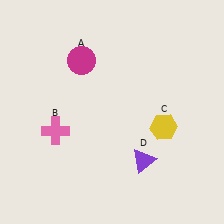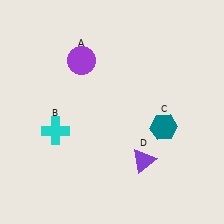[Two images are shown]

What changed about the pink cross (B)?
In Image 1, B is pink. In Image 2, it changed to cyan.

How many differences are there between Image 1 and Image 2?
There are 3 differences between the two images.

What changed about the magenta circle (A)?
In Image 1, A is magenta. In Image 2, it changed to purple.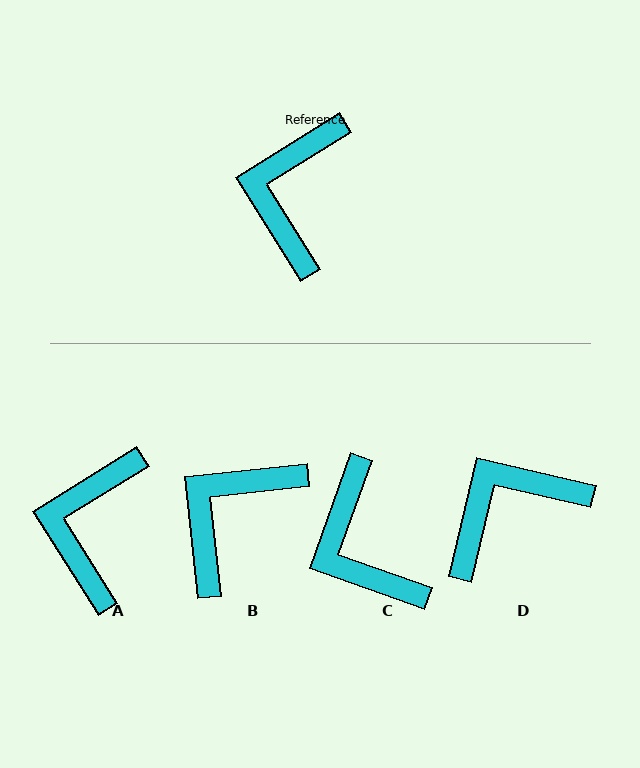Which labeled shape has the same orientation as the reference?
A.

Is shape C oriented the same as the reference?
No, it is off by about 38 degrees.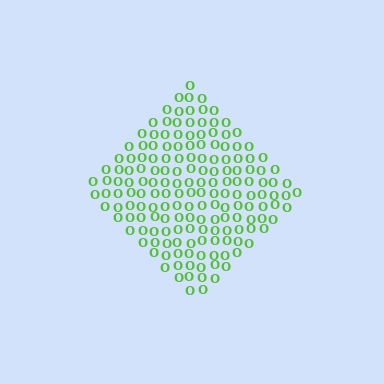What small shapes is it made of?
It is made of small letter O's.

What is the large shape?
The large shape is a diamond.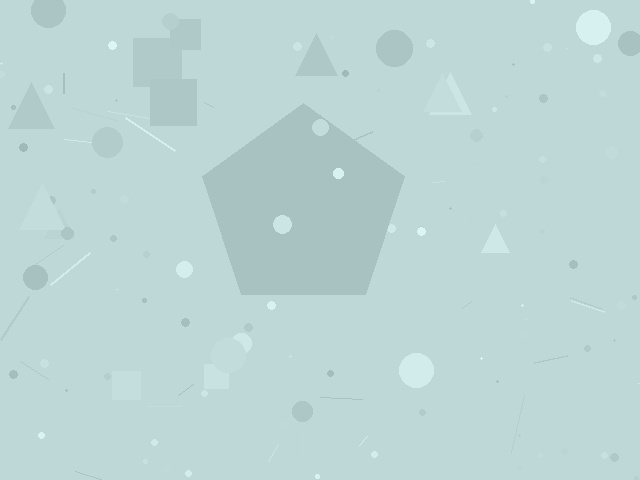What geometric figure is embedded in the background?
A pentagon is embedded in the background.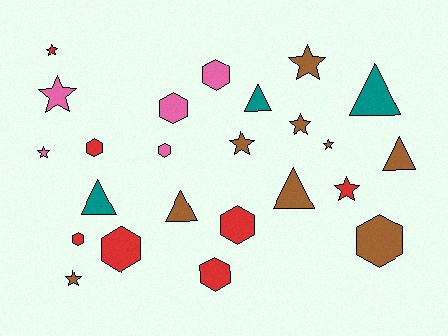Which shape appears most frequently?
Hexagon, with 9 objects.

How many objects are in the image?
There are 24 objects.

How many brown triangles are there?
There are 3 brown triangles.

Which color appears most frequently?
Brown, with 9 objects.